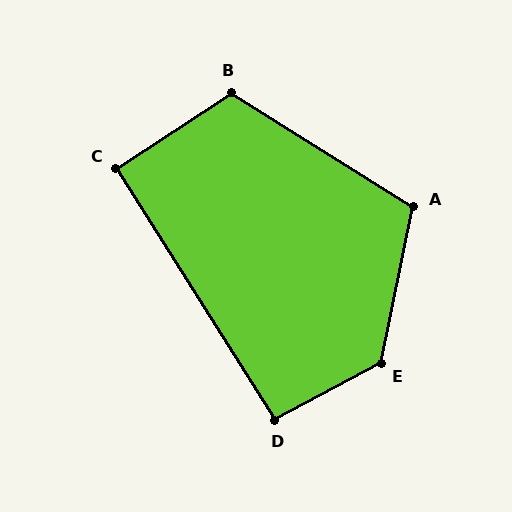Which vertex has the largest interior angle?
E, at approximately 130 degrees.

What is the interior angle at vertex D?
Approximately 94 degrees (approximately right).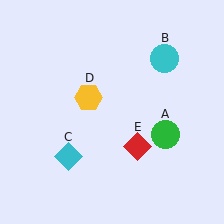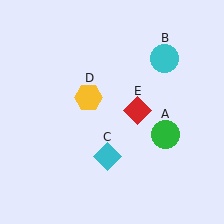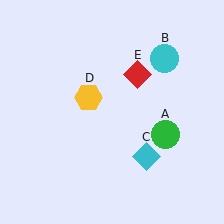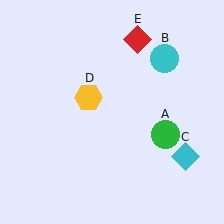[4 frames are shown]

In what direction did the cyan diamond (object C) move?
The cyan diamond (object C) moved right.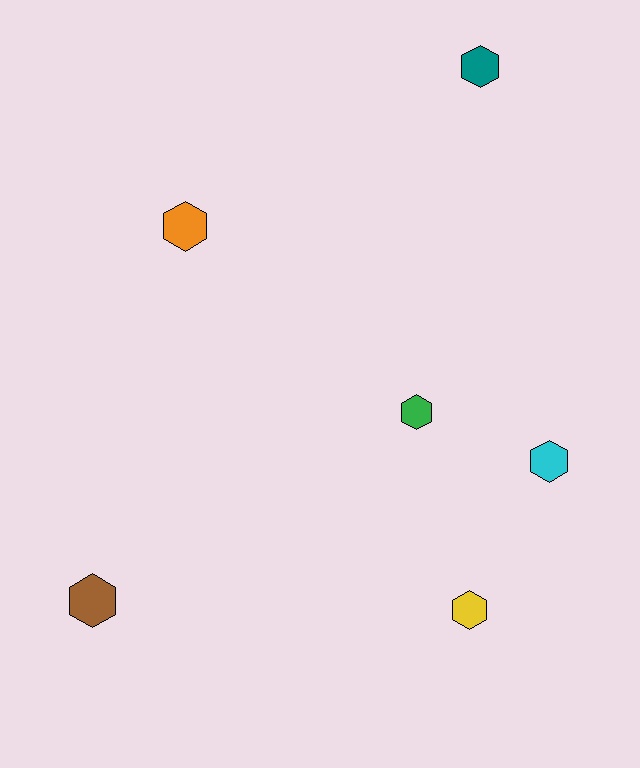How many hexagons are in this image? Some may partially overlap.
There are 6 hexagons.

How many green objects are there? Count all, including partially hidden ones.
There is 1 green object.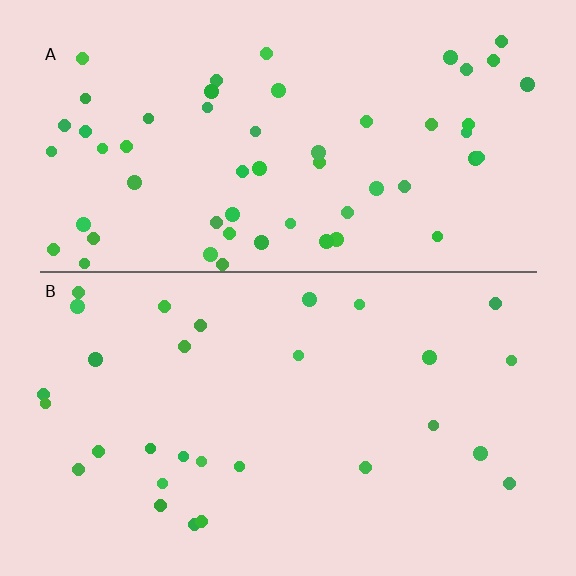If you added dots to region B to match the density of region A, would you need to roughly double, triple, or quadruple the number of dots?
Approximately double.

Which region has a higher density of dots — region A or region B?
A (the top).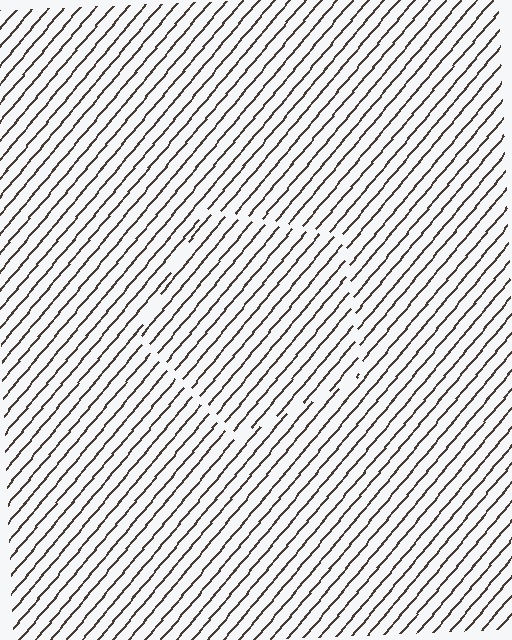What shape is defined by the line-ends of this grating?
An illusory pentagon. The interior of the shape contains the same grating, shifted by half a period — the contour is defined by the phase discontinuity where line-ends from the inner and outer gratings abut.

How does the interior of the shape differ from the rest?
The interior of the shape contains the same grating, shifted by half a period — the contour is defined by the phase discontinuity where line-ends from the inner and outer gratings abut.